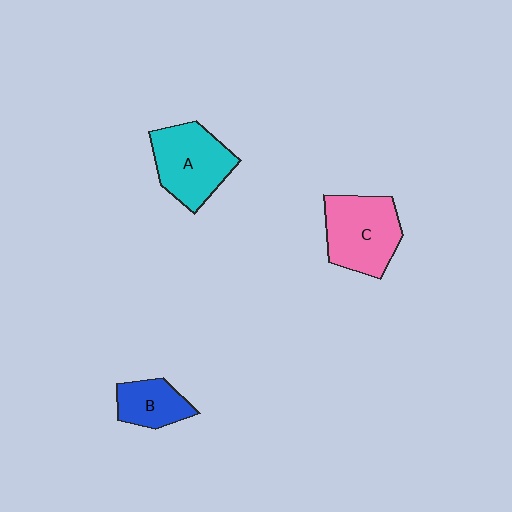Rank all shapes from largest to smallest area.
From largest to smallest: C (pink), A (cyan), B (blue).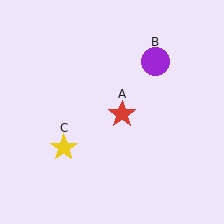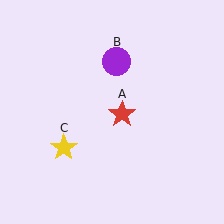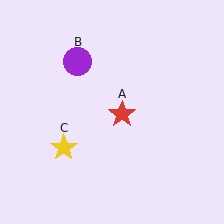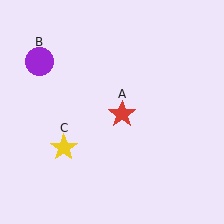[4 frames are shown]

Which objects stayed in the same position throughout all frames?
Red star (object A) and yellow star (object C) remained stationary.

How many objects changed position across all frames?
1 object changed position: purple circle (object B).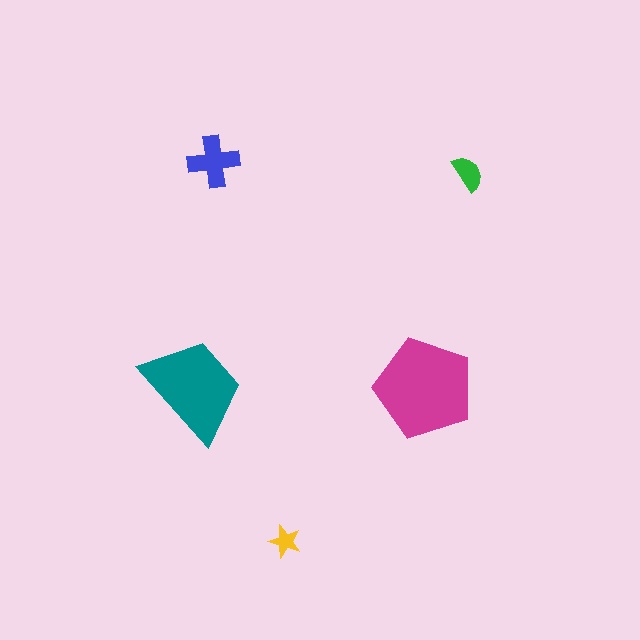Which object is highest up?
The blue cross is topmost.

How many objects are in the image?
There are 5 objects in the image.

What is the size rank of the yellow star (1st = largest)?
5th.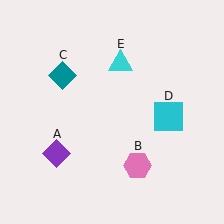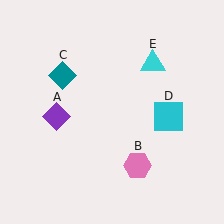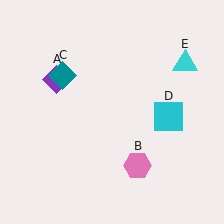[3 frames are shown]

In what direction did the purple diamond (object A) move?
The purple diamond (object A) moved up.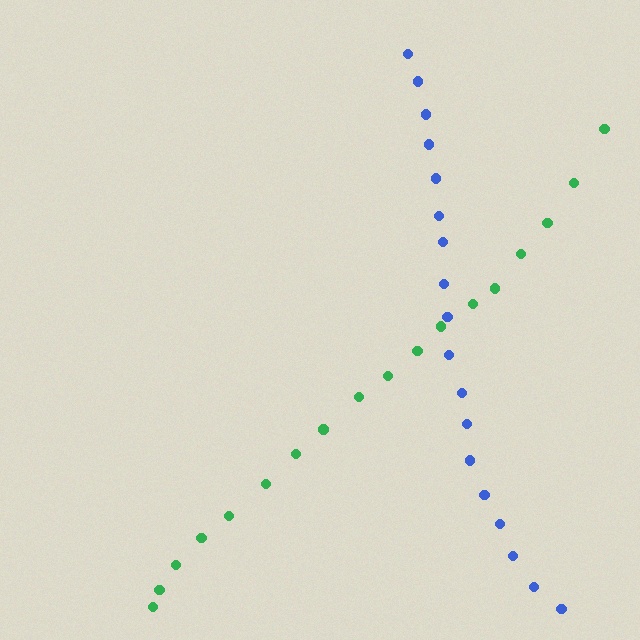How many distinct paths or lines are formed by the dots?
There are 2 distinct paths.